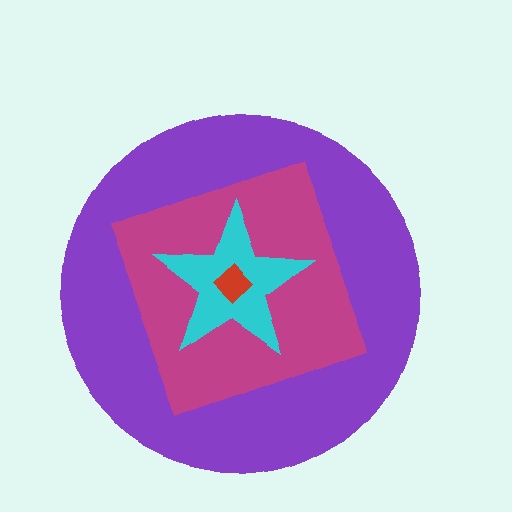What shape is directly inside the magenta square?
The cyan star.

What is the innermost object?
The red diamond.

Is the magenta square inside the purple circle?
Yes.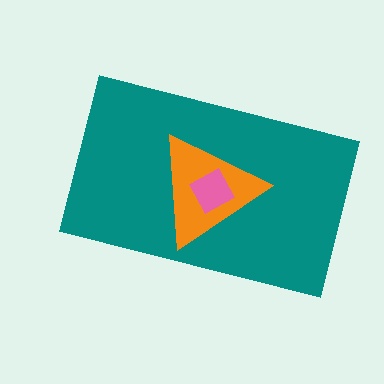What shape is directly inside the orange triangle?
The pink square.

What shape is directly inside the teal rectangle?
The orange triangle.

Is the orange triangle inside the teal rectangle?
Yes.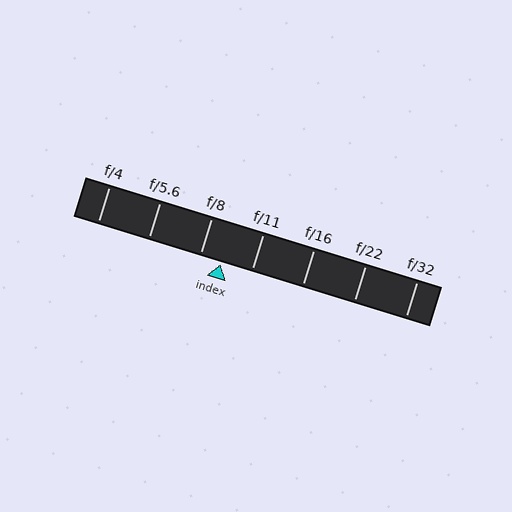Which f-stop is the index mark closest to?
The index mark is closest to f/8.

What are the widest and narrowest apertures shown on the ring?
The widest aperture shown is f/4 and the narrowest is f/32.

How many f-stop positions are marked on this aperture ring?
There are 7 f-stop positions marked.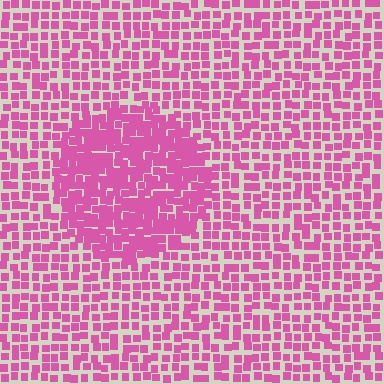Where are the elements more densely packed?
The elements are more densely packed inside the circle boundary.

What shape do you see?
I see a circle.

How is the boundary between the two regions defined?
The boundary is defined by a change in element density (approximately 1.8x ratio). All elements are the same color, size, and shape.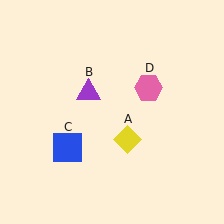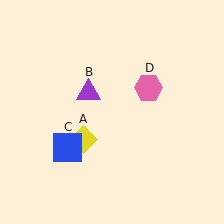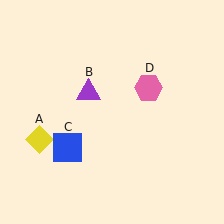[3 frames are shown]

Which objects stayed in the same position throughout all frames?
Purple triangle (object B) and blue square (object C) and pink hexagon (object D) remained stationary.